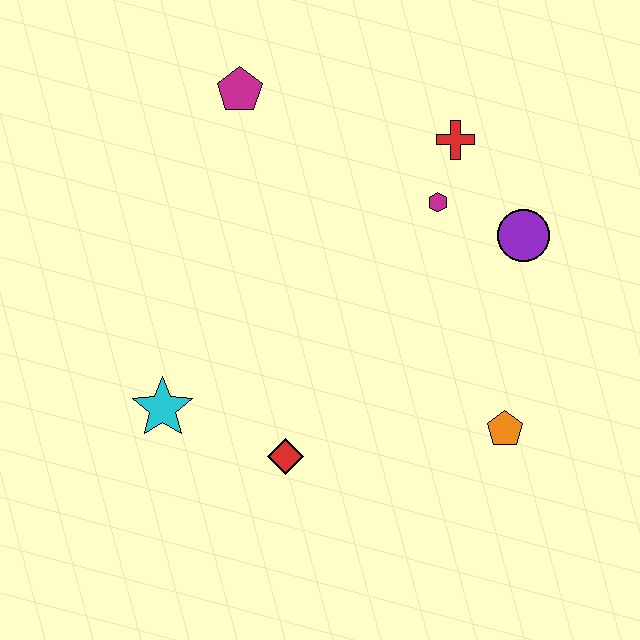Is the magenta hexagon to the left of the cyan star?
No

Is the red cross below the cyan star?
No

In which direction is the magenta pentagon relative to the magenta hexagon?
The magenta pentagon is to the left of the magenta hexagon.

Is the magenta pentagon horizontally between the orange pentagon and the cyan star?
Yes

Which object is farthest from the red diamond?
The magenta pentagon is farthest from the red diamond.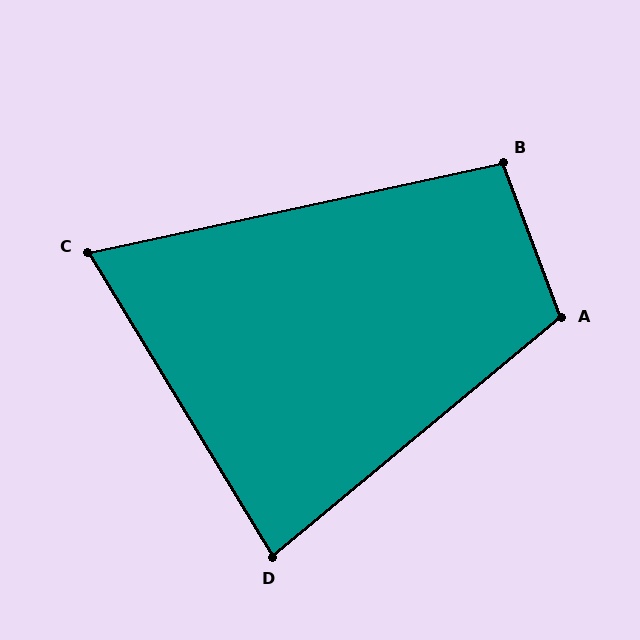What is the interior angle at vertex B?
Approximately 98 degrees (obtuse).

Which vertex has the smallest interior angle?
C, at approximately 71 degrees.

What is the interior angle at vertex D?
Approximately 82 degrees (acute).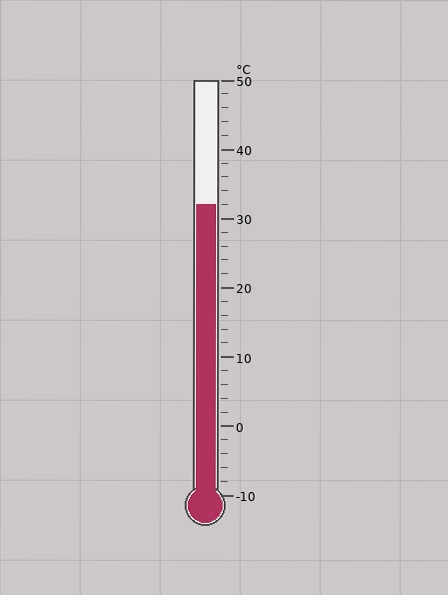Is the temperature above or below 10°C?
The temperature is above 10°C.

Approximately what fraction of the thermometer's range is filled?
The thermometer is filled to approximately 70% of its range.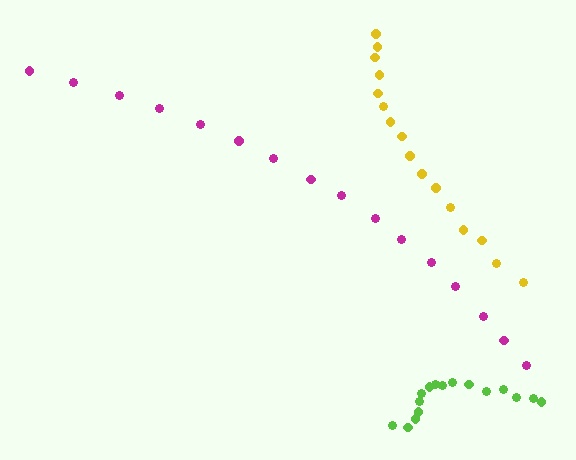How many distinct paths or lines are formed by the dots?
There are 3 distinct paths.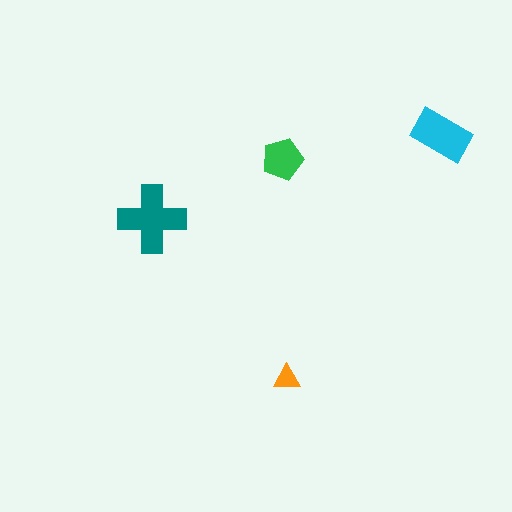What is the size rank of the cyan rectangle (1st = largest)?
2nd.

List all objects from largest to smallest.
The teal cross, the cyan rectangle, the green pentagon, the orange triangle.